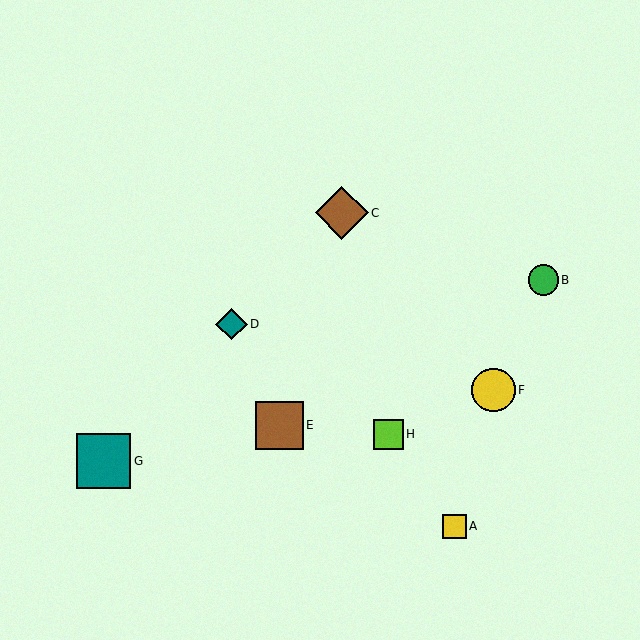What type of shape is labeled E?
Shape E is a brown square.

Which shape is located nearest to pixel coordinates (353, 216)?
The brown diamond (labeled C) at (342, 213) is nearest to that location.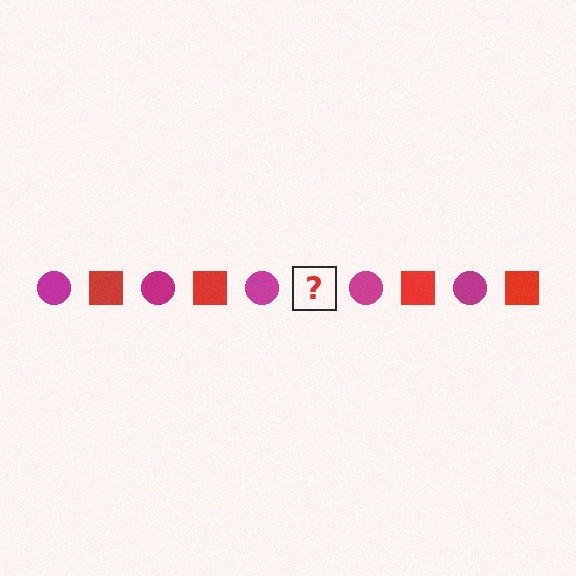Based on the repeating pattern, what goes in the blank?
The blank should be a red square.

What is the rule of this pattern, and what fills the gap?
The rule is that the pattern alternates between magenta circle and red square. The gap should be filled with a red square.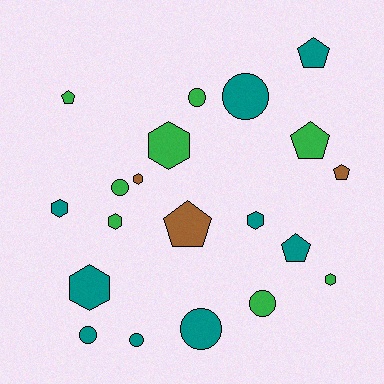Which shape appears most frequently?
Hexagon, with 7 objects.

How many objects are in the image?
There are 20 objects.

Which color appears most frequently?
Teal, with 9 objects.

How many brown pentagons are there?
There are 2 brown pentagons.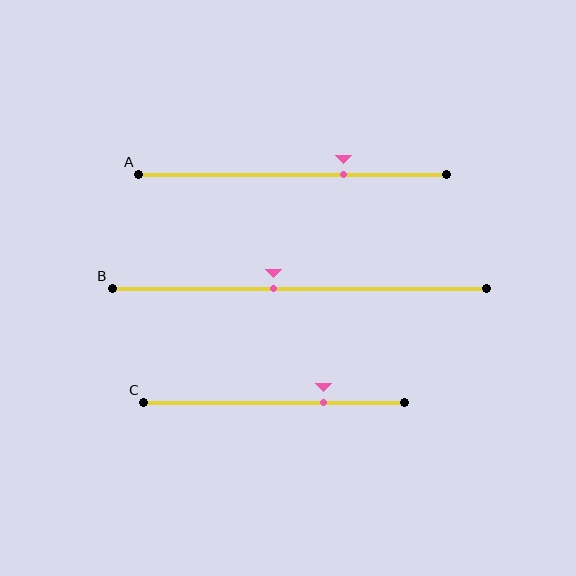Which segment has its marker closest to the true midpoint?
Segment B has its marker closest to the true midpoint.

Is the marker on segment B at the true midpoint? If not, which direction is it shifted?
No, the marker on segment B is shifted to the left by about 7% of the segment length.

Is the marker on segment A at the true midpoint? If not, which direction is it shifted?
No, the marker on segment A is shifted to the right by about 17% of the segment length.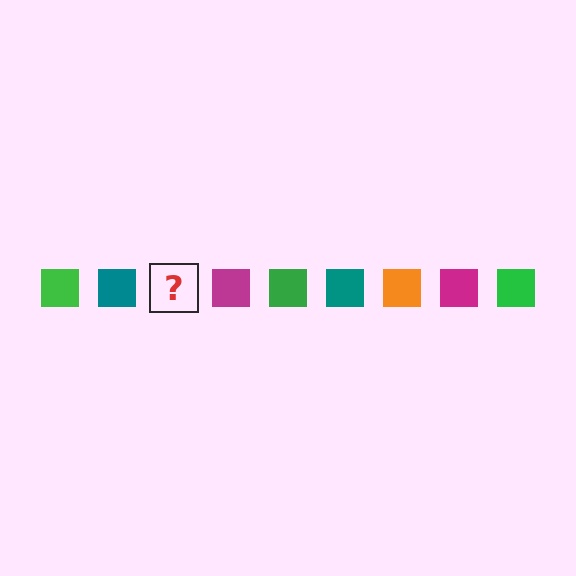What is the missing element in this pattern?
The missing element is an orange square.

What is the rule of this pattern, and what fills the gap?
The rule is that the pattern cycles through green, teal, orange, magenta squares. The gap should be filled with an orange square.